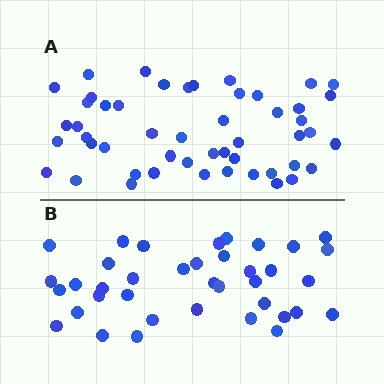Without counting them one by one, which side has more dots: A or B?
Region A (the top region) has more dots.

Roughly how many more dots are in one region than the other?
Region A has roughly 12 or so more dots than region B.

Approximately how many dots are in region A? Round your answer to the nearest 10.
About 50 dots.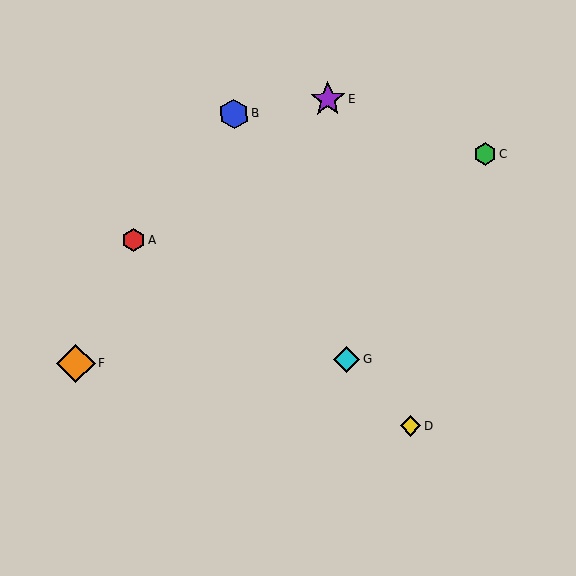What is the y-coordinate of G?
Object G is at y≈360.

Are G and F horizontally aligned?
Yes, both are at y≈360.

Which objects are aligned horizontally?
Objects F, G are aligned horizontally.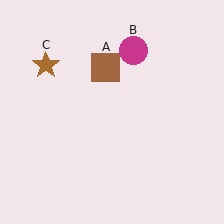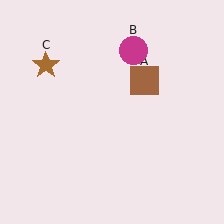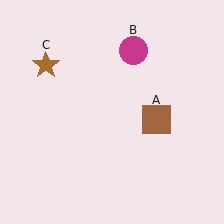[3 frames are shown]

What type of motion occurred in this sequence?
The brown square (object A) rotated clockwise around the center of the scene.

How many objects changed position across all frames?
1 object changed position: brown square (object A).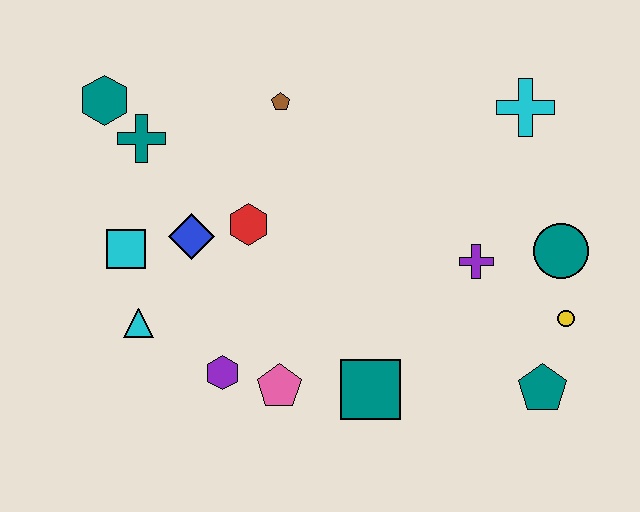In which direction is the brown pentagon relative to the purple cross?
The brown pentagon is to the left of the purple cross.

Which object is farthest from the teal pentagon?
The teal hexagon is farthest from the teal pentagon.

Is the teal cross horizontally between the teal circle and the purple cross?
No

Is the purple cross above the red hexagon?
No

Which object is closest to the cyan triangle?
The cyan square is closest to the cyan triangle.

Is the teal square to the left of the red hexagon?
No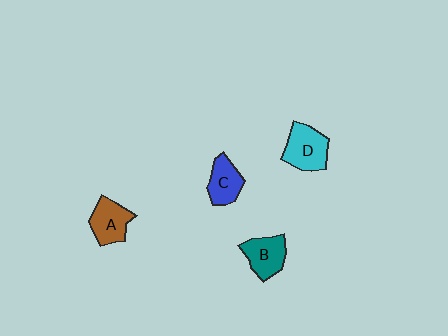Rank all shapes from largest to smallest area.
From largest to smallest: D (cyan), B (teal), A (brown), C (blue).